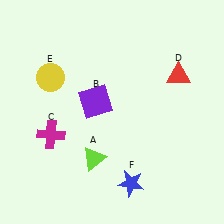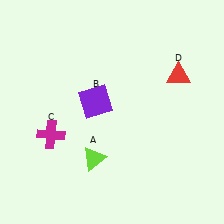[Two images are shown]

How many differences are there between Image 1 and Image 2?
There are 2 differences between the two images.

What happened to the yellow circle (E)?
The yellow circle (E) was removed in Image 2. It was in the top-left area of Image 1.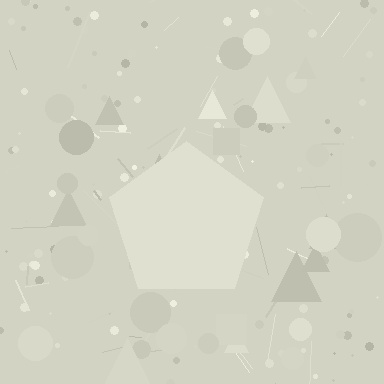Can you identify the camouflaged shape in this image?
The camouflaged shape is a pentagon.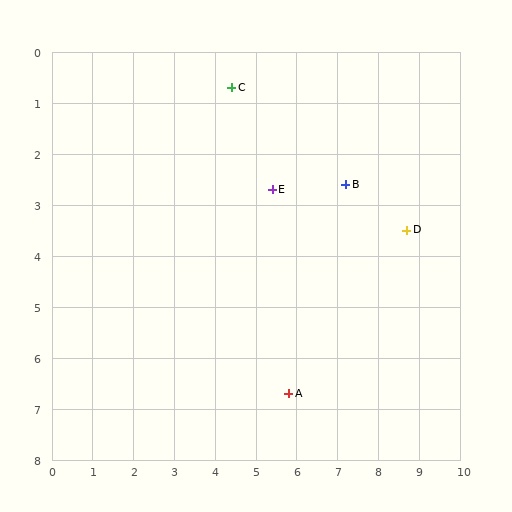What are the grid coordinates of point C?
Point C is at approximately (4.4, 0.7).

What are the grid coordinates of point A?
Point A is at approximately (5.8, 6.7).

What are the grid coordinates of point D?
Point D is at approximately (8.7, 3.5).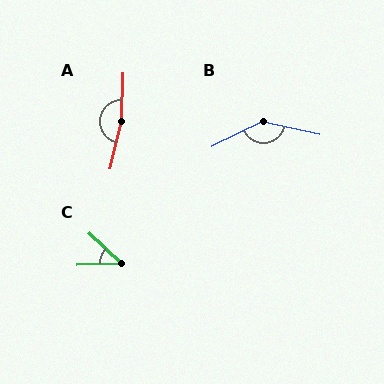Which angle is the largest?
A, at approximately 168 degrees.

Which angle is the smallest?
C, at approximately 45 degrees.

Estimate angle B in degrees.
Approximately 141 degrees.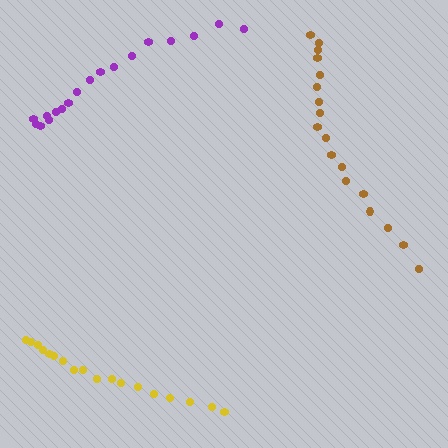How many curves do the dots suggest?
There are 3 distinct paths.